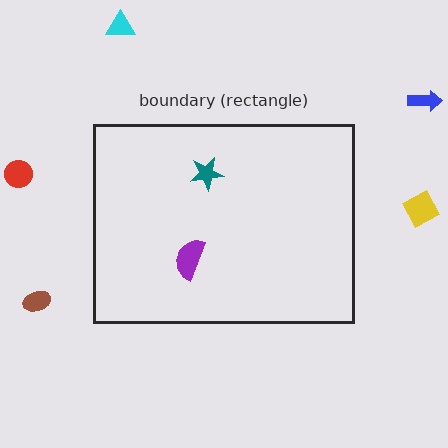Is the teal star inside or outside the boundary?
Inside.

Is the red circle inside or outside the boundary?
Outside.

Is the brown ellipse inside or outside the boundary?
Outside.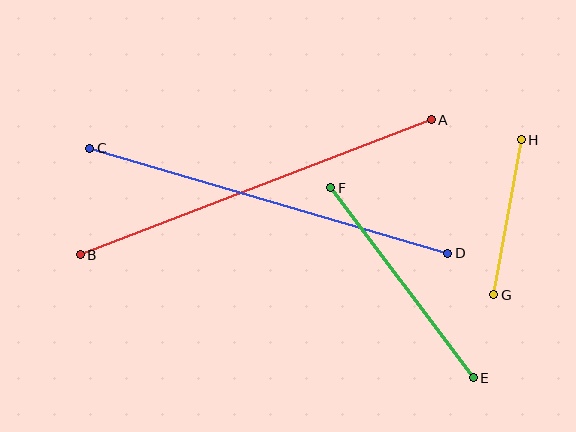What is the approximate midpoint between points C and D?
The midpoint is at approximately (269, 201) pixels.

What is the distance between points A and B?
The distance is approximately 376 pixels.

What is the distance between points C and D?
The distance is approximately 373 pixels.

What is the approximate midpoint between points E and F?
The midpoint is at approximately (402, 283) pixels.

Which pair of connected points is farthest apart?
Points A and B are farthest apart.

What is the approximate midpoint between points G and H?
The midpoint is at approximately (507, 217) pixels.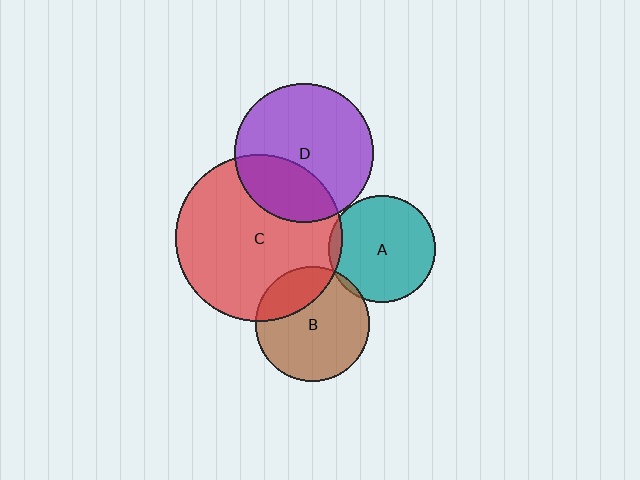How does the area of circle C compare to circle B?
Approximately 2.1 times.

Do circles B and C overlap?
Yes.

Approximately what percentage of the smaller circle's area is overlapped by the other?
Approximately 25%.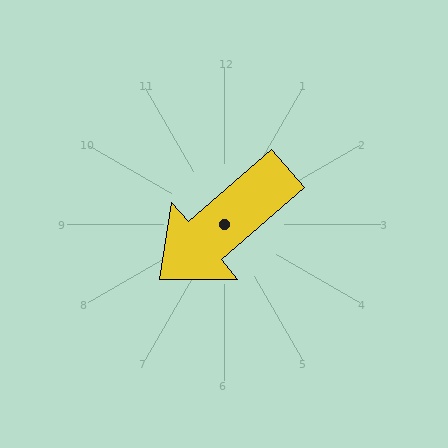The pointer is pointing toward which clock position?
Roughly 8 o'clock.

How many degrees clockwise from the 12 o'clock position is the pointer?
Approximately 229 degrees.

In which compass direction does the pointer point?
Southwest.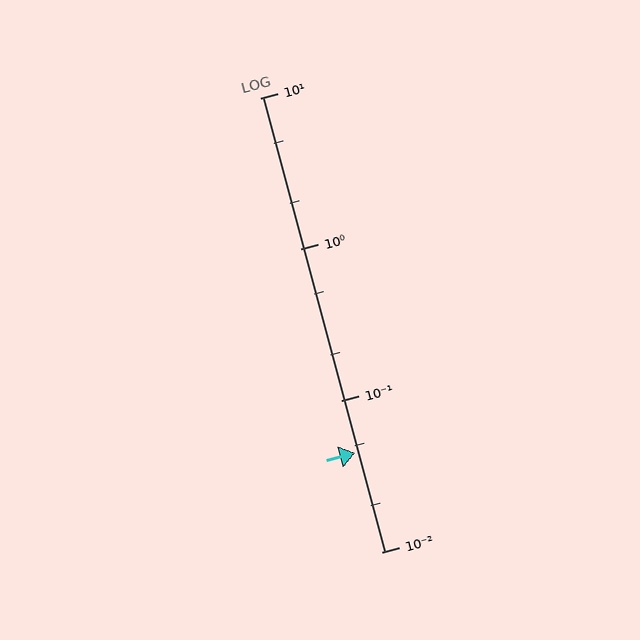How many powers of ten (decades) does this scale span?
The scale spans 3 decades, from 0.01 to 10.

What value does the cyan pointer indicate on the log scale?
The pointer indicates approximately 0.045.